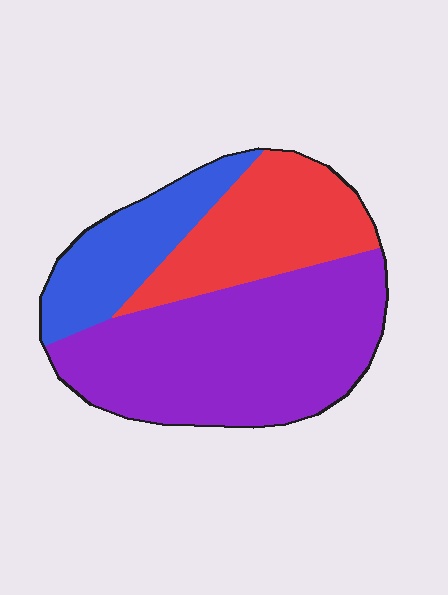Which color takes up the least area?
Blue, at roughly 20%.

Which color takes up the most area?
Purple, at roughly 55%.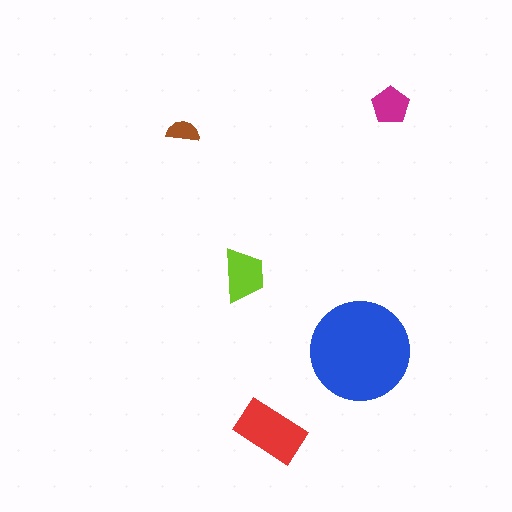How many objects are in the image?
There are 5 objects in the image.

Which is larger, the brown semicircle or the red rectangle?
The red rectangle.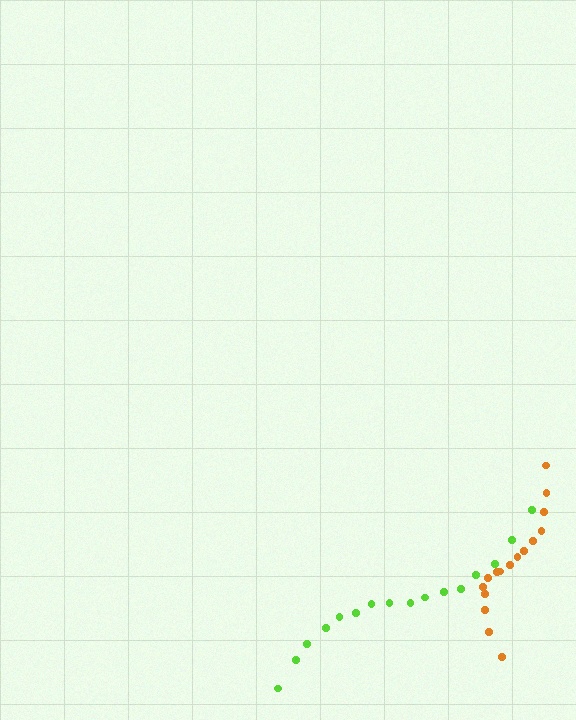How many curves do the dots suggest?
There are 2 distinct paths.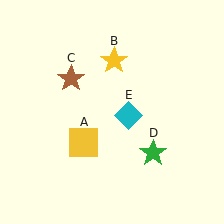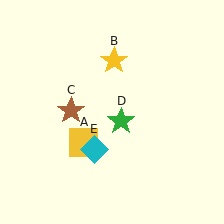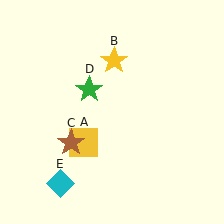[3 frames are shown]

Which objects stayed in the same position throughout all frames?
Yellow square (object A) and yellow star (object B) remained stationary.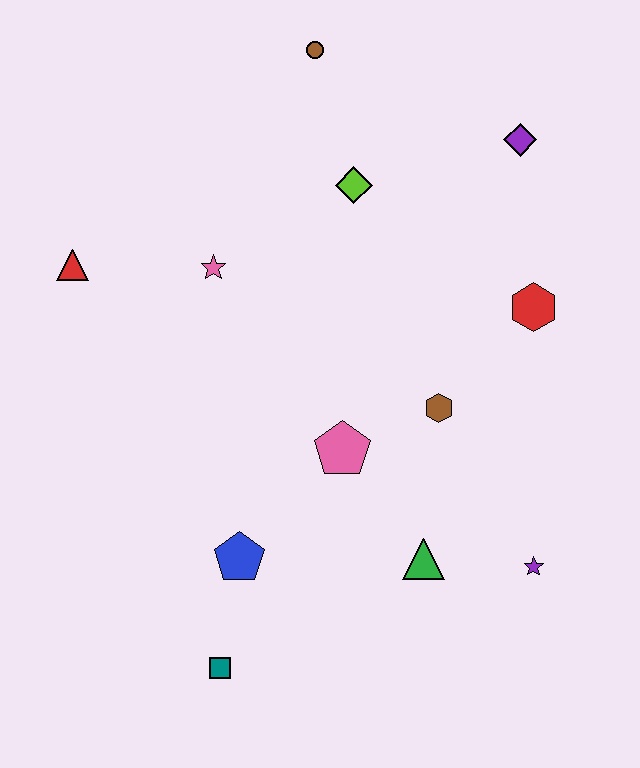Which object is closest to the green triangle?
The purple star is closest to the green triangle.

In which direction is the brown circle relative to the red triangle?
The brown circle is to the right of the red triangle.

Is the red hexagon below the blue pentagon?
No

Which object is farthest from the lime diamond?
The teal square is farthest from the lime diamond.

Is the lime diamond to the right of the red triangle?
Yes